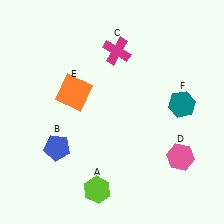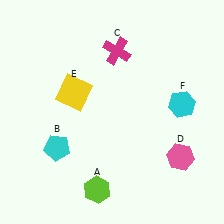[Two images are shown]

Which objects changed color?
B changed from blue to cyan. E changed from orange to yellow. F changed from teal to cyan.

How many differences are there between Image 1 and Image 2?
There are 3 differences between the two images.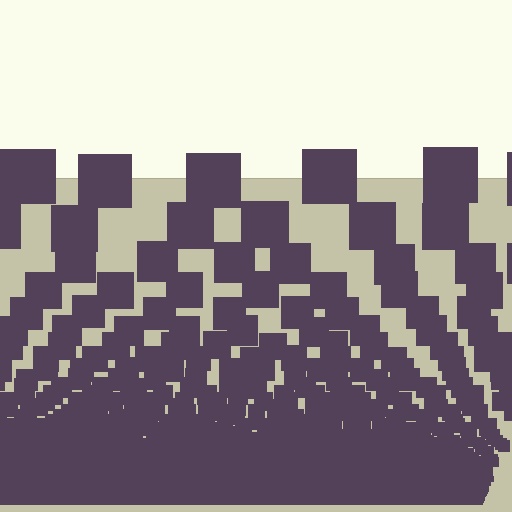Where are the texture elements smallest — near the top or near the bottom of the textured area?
Near the bottom.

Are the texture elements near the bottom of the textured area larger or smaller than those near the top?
Smaller. The gradient is inverted — elements near the bottom are smaller and denser.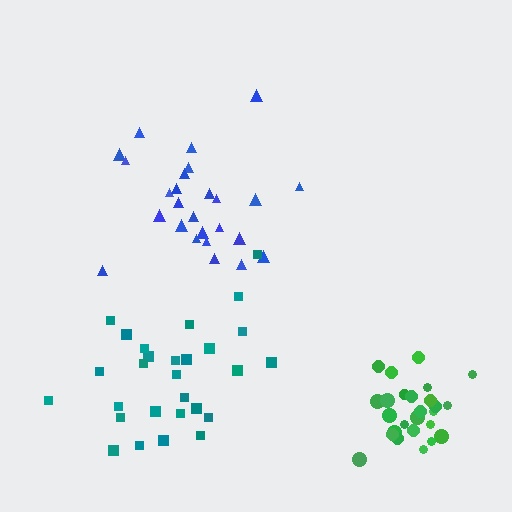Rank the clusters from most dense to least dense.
green, blue, teal.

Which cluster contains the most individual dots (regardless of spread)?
Teal (28).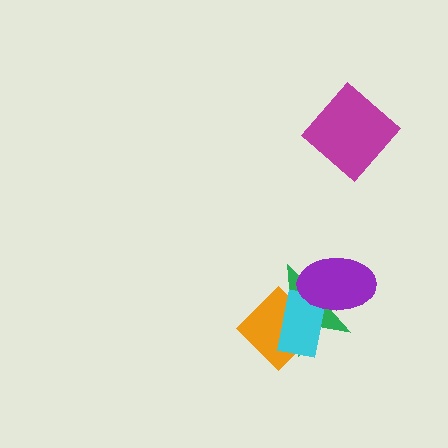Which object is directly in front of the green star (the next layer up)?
The orange diamond is directly in front of the green star.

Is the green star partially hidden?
Yes, it is partially covered by another shape.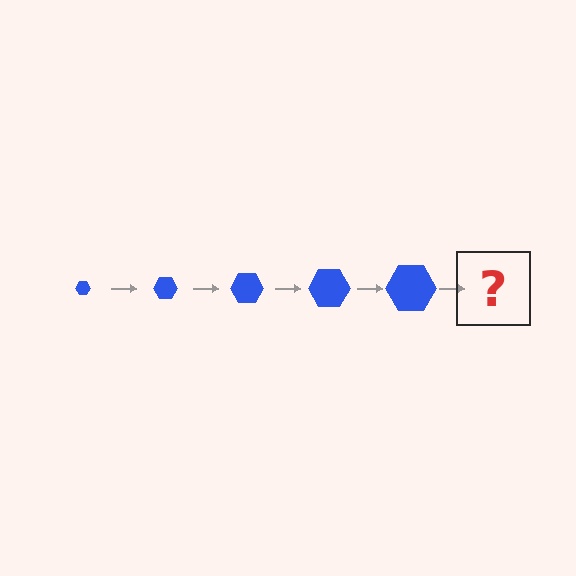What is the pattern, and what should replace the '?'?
The pattern is that the hexagon gets progressively larger each step. The '?' should be a blue hexagon, larger than the previous one.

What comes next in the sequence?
The next element should be a blue hexagon, larger than the previous one.